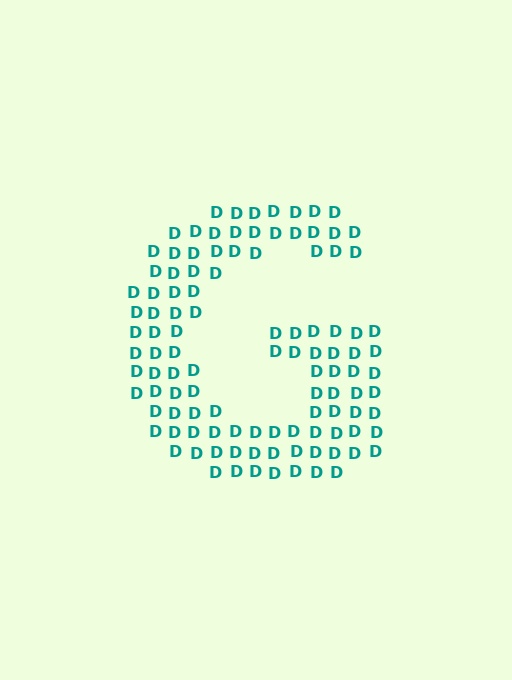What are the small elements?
The small elements are letter D's.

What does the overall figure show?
The overall figure shows the letter G.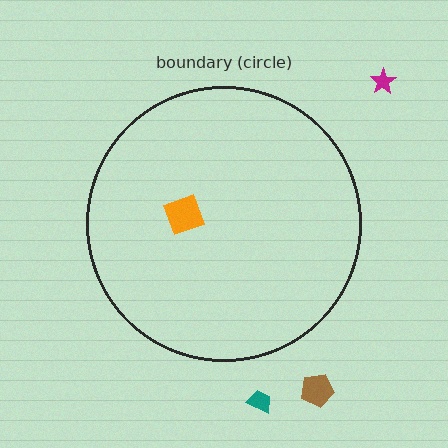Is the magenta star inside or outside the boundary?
Outside.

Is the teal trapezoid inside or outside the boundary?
Outside.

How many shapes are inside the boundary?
1 inside, 3 outside.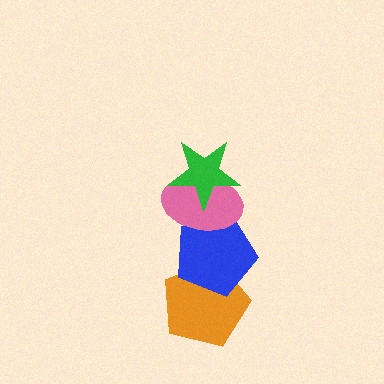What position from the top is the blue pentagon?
The blue pentagon is 3rd from the top.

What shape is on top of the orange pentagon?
The blue pentagon is on top of the orange pentagon.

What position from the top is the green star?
The green star is 1st from the top.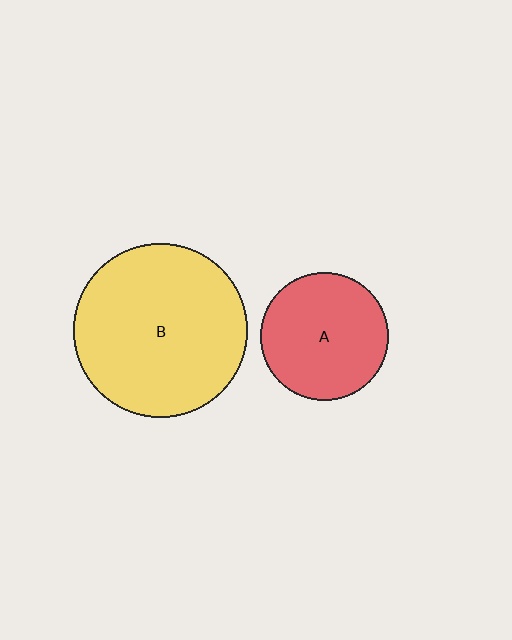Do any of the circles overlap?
No, none of the circles overlap.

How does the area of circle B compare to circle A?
Approximately 1.9 times.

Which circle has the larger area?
Circle B (yellow).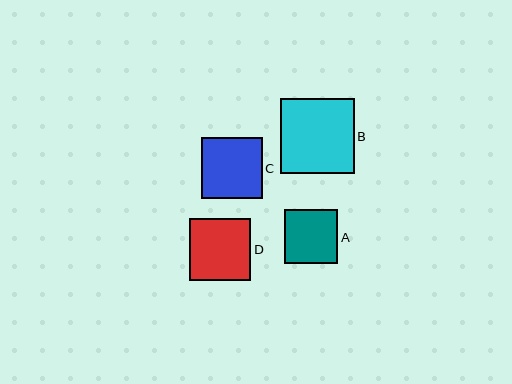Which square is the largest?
Square B is the largest with a size of approximately 74 pixels.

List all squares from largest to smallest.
From largest to smallest: B, D, C, A.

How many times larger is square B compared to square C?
Square B is approximately 1.2 times the size of square C.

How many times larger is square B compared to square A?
Square B is approximately 1.4 times the size of square A.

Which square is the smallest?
Square A is the smallest with a size of approximately 54 pixels.